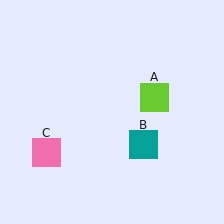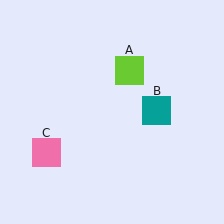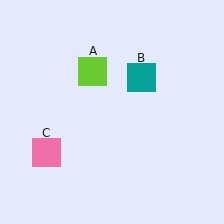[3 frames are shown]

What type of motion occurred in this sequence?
The lime square (object A), teal square (object B) rotated counterclockwise around the center of the scene.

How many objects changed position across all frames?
2 objects changed position: lime square (object A), teal square (object B).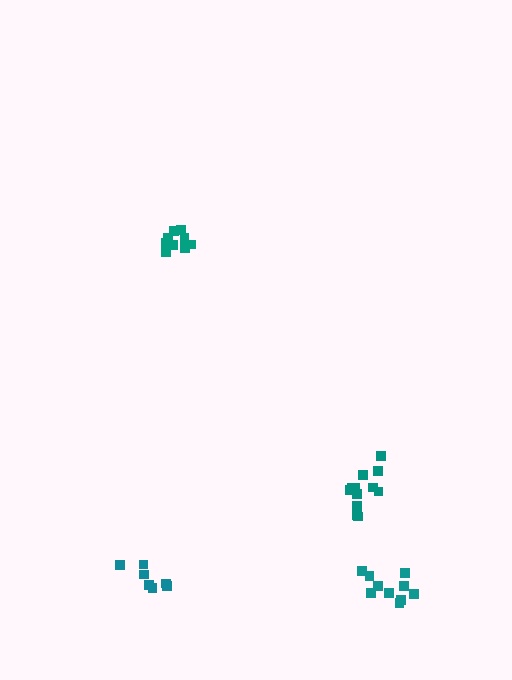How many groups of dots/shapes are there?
There are 4 groups.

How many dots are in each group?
Group 1: 9 dots, Group 2: 7 dots, Group 3: 10 dots, Group 4: 12 dots (38 total).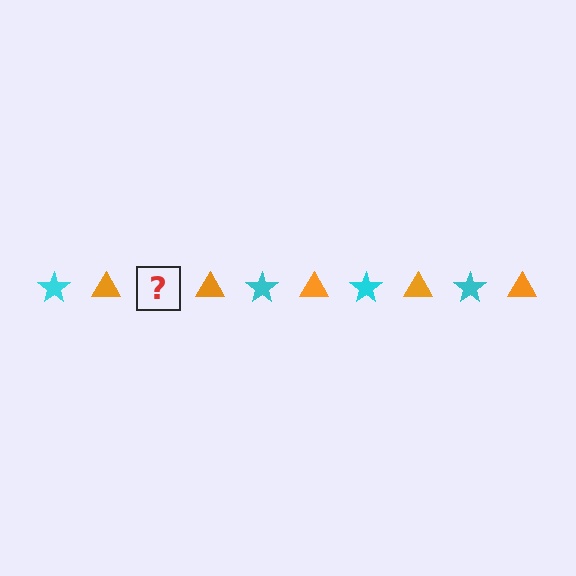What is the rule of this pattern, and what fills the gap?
The rule is that the pattern alternates between cyan star and orange triangle. The gap should be filled with a cyan star.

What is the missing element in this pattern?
The missing element is a cyan star.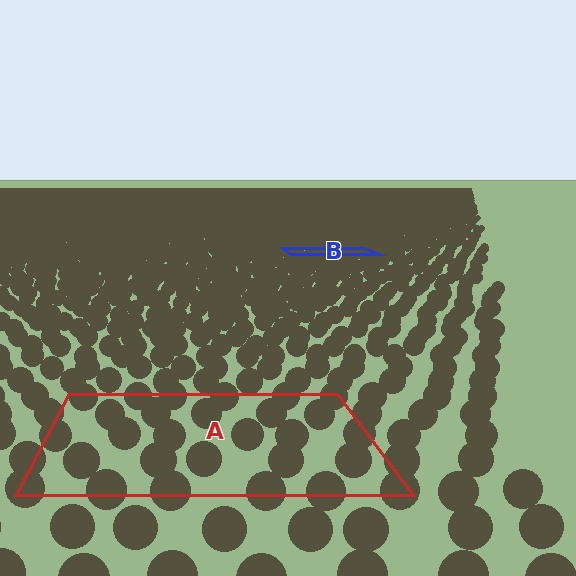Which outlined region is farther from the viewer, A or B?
Region B is farther from the viewer — the texture elements inside it appear smaller and more densely packed.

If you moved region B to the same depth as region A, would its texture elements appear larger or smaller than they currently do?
They would appear larger. At a closer depth, the same texture elements are projected at a bigger on-screen size.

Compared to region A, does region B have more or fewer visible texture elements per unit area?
Region B has more texture elements per unit area — they are packed more densely because it is farther away.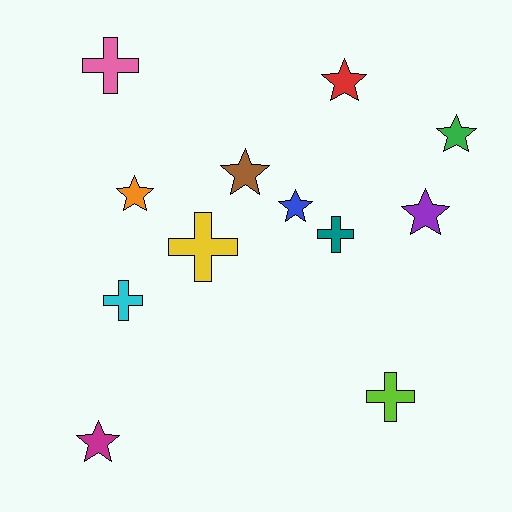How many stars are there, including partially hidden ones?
There are 7 stars.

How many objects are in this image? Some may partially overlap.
There are 12 objects.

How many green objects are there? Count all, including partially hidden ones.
There is 1 green object.